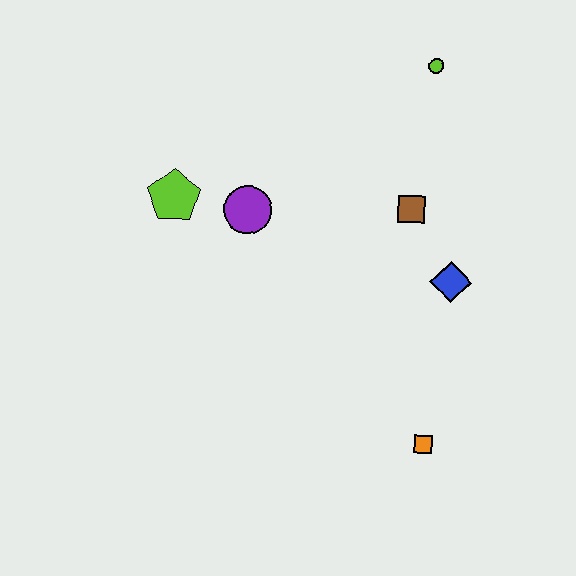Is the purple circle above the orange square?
Yes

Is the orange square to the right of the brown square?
Yes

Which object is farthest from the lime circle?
The orange square is farthest from the lime circle.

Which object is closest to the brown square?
The blue diamond is closest to the brown square.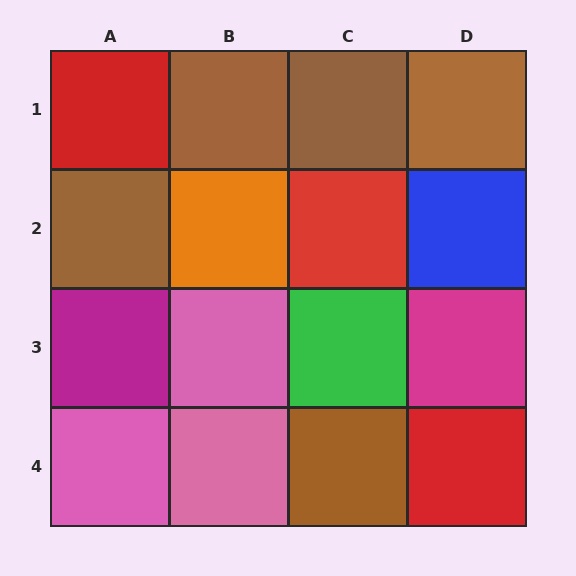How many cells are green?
1 cell is green.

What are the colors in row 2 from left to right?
Brown, orange, red, blue.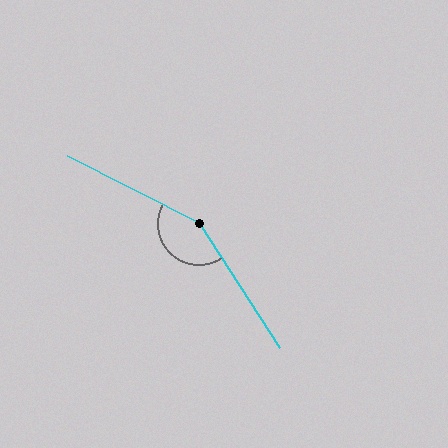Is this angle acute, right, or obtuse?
It is obtuse.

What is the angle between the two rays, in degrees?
Approximately 150 degrees.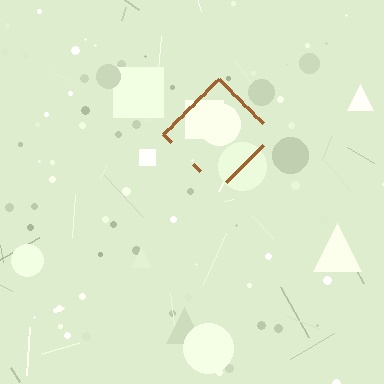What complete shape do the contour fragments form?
The contour fragments form a diamond.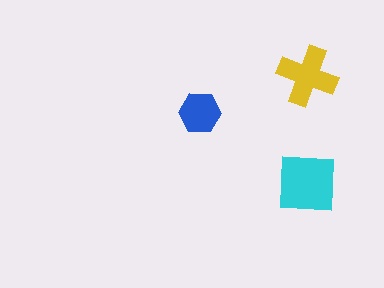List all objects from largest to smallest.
The cyan square, the yellow cross, the blue hexagon.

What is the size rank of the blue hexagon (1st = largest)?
3rd.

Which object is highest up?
The yellow cross is topmost.